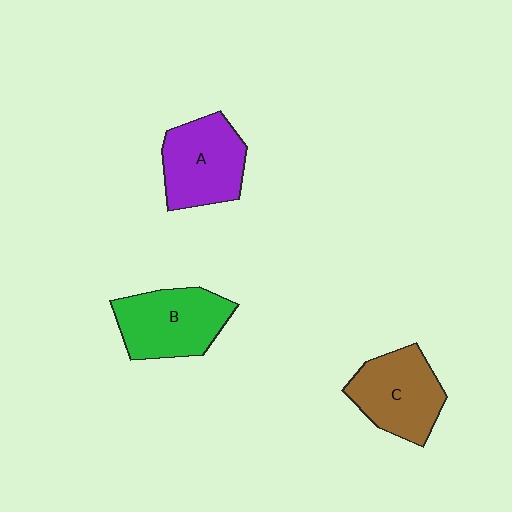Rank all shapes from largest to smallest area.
From largest to smallest: B (green), A (purple), C (brown).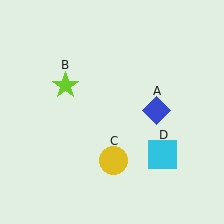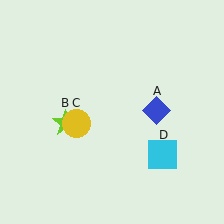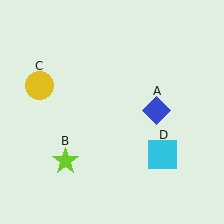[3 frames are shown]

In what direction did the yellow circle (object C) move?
The yellow circle (object C) moved up and to the left.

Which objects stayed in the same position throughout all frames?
Blue diamond (object A) and cyan square (object D) remained stationary.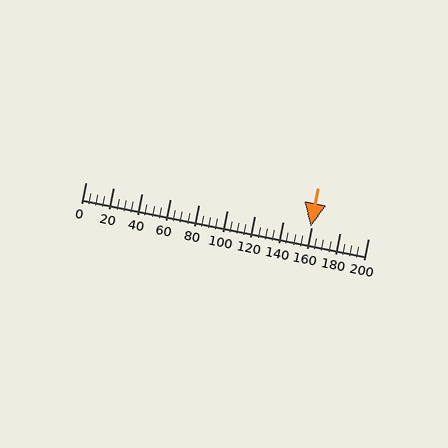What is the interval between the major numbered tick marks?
The major tick marks are spaced 20 units apart.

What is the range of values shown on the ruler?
The ruler shows values from 0 to 200.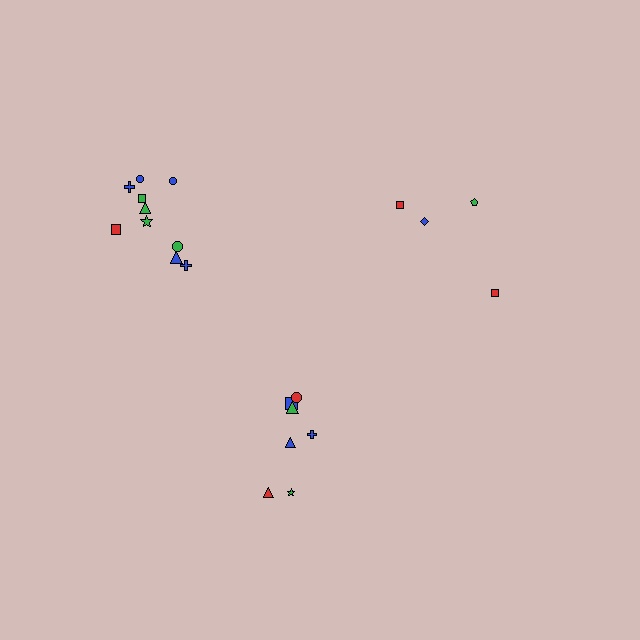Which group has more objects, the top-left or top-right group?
The top-left group.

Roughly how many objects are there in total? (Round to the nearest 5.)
Roughly 20 objects in total.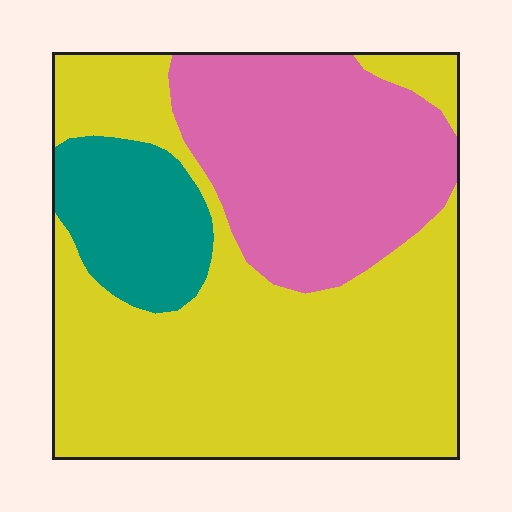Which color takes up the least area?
Teal, at roughly 15%.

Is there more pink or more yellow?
Yellow.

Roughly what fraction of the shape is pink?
Pink takes up about one third (1/3) of the shape.